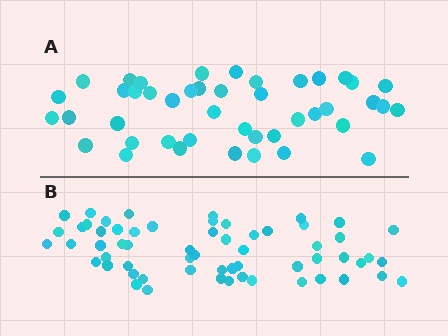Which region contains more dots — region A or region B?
Region B (the bottom region) has more dots.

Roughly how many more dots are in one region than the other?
Region B has approximately 15 more dots than region A.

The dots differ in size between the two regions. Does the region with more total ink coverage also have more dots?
No. Region A has more total ink coverage because its dots are larger, but region B actually contains more individual dots. Total area can be misleading — the number of items is what matters here.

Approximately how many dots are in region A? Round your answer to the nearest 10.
About 40 dots. (The exact count is 44, which rounds to 40.)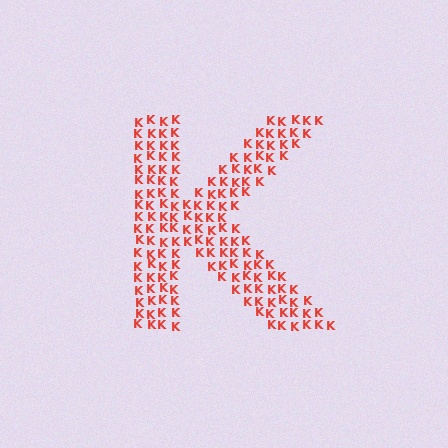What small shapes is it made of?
It is made of small letter K's.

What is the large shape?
The large shape is the letter K.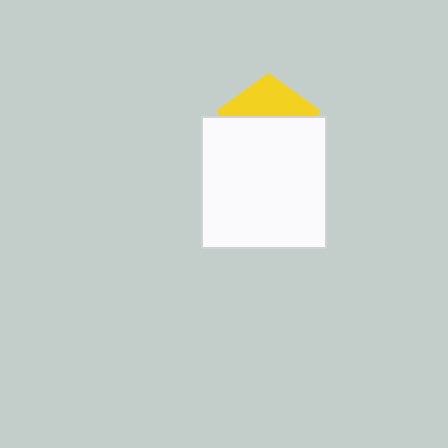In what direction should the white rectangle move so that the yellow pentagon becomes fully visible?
The white rectangle should move down. That is the shortest direction to clear the overlap and leave the yellow pentagon fully visible.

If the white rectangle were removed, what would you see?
You would see the complete yellow pentagon.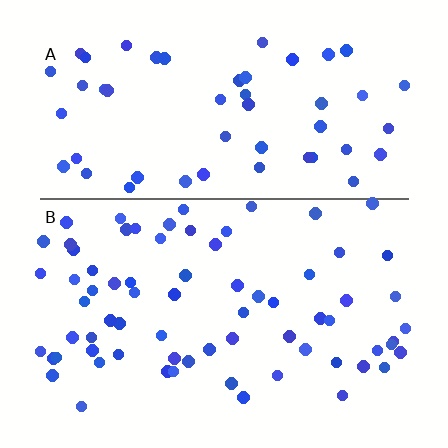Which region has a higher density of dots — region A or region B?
B (the bottom).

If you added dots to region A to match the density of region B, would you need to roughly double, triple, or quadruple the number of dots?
Approximately double.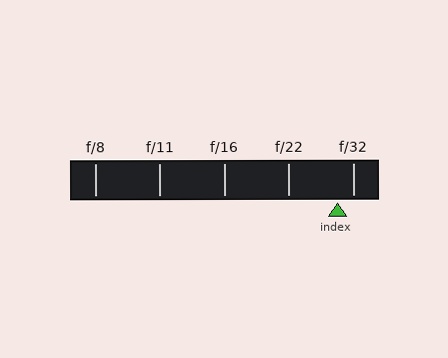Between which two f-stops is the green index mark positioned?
The index mark is between f/22 and f/32.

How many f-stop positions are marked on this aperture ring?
There are 5 f-stop positions marked.